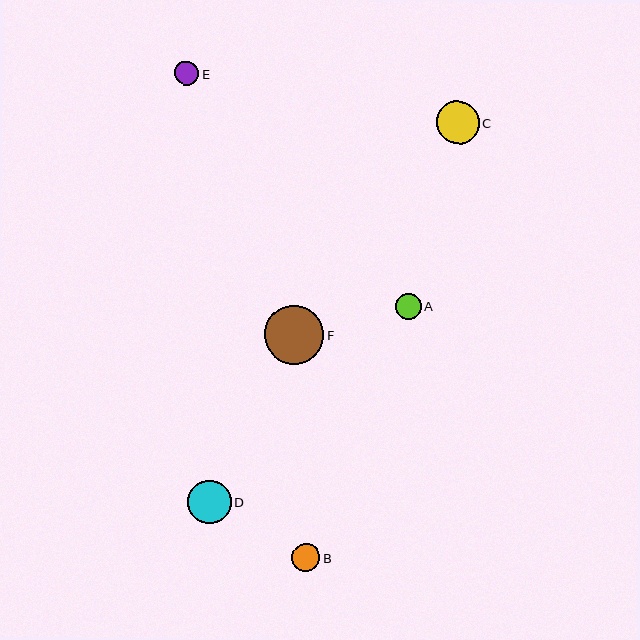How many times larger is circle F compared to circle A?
Circle F is approximately 2.3 times the size of circle A.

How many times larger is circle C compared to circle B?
Circle C is approximately 1.5 times the size of circle B.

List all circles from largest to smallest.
From largest to smallest: F, D, C, B, A, E.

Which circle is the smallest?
Circle E is the smallest with a size of approximately 24 pixels.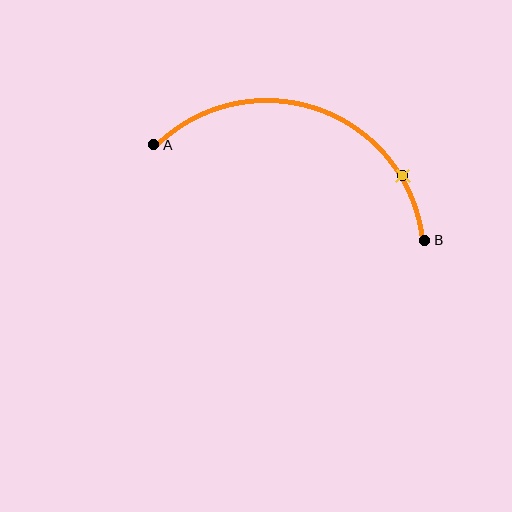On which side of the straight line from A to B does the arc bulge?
The arc bulges above the straight line connecting A and B.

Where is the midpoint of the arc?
The arc midpoint is the point on the curve farthest from the straight line joining A and B. It sits above that line.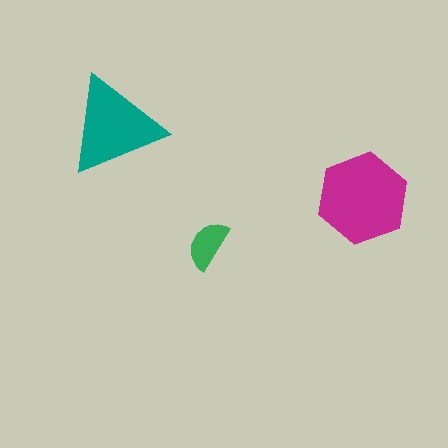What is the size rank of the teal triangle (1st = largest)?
2nd.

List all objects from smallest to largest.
The green semicircle, the teal triangle, the magenta hexagon.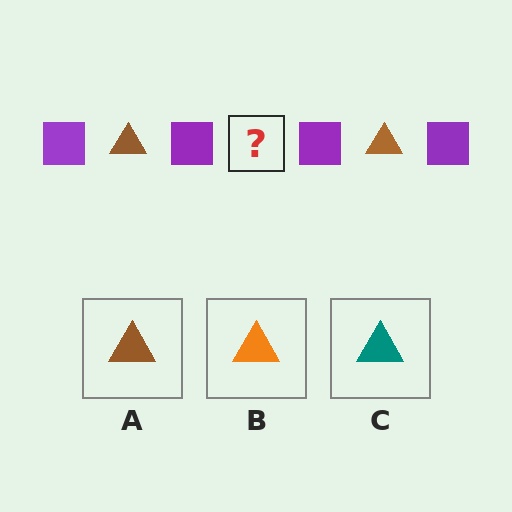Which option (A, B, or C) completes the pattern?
A.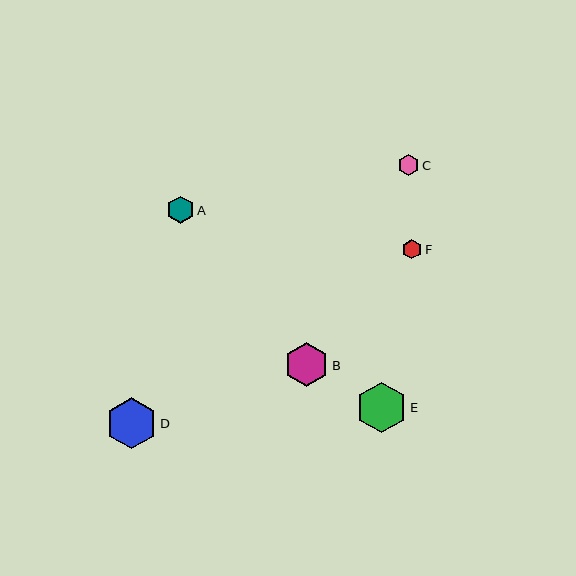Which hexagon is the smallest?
Hexagon F is the smallest with a size of approximately 20 pixels.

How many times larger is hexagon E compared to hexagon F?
Hexagon E is approximately 2.6 times the size of hexagon F.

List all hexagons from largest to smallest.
From largest to smallest: D, E, B, A, C, F.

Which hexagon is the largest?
Hexagon D is the largest with a size of approximately 51 pixels.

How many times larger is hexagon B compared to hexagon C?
Hexagon B is approximately 2.1 times the size of hexagon C.